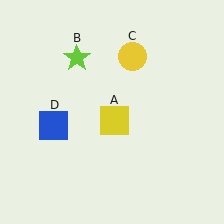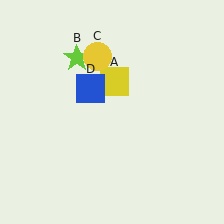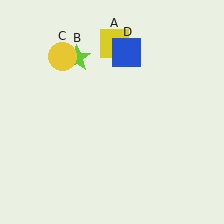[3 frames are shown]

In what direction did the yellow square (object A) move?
The yellow square (object A) moved up.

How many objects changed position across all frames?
3 objects changed position: yellow square (object A), yellow circle (object C), blue square (object D).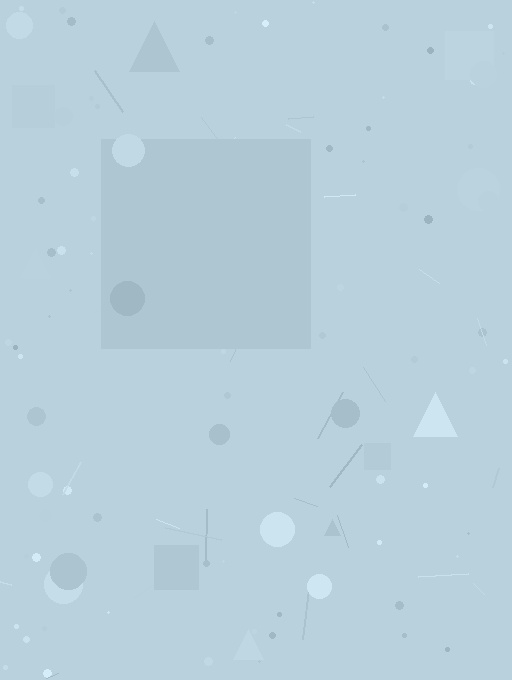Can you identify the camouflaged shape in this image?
The camouflaged shape is a square.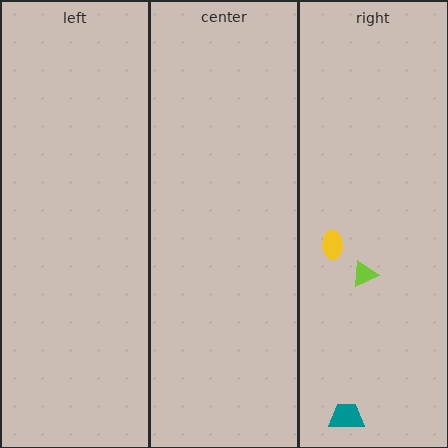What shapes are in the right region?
The yellow ellipse, the teal trapezoid, the lime triangle.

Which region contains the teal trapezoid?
The right region.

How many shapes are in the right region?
3.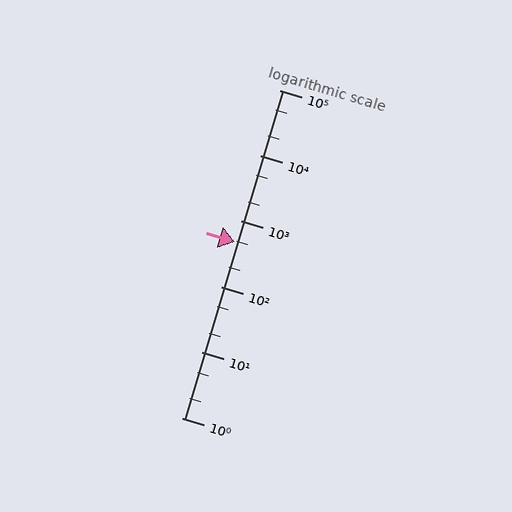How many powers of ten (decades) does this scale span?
The scale spans 5 decades, from 1 to 100000.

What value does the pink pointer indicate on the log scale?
The pointer indicates approximately 480.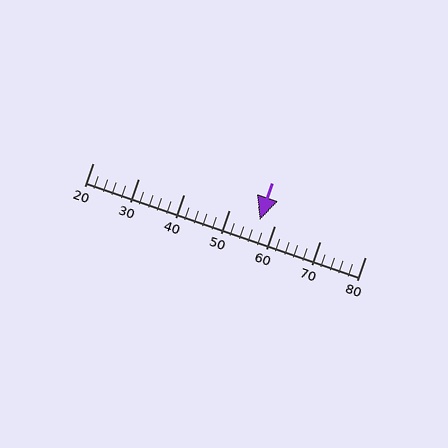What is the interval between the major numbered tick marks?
The major tick marks are spaced 10 units apart.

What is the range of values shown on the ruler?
The ruler shows values from 20 to 80.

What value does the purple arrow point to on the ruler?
The purple arrow points to approximately 57.